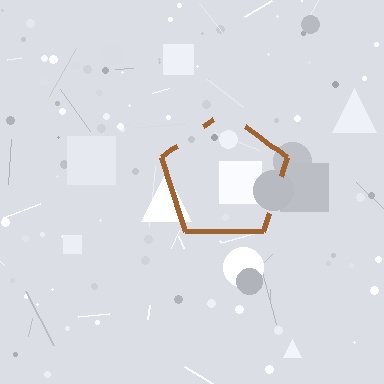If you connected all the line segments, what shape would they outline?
They would outline a pentagon.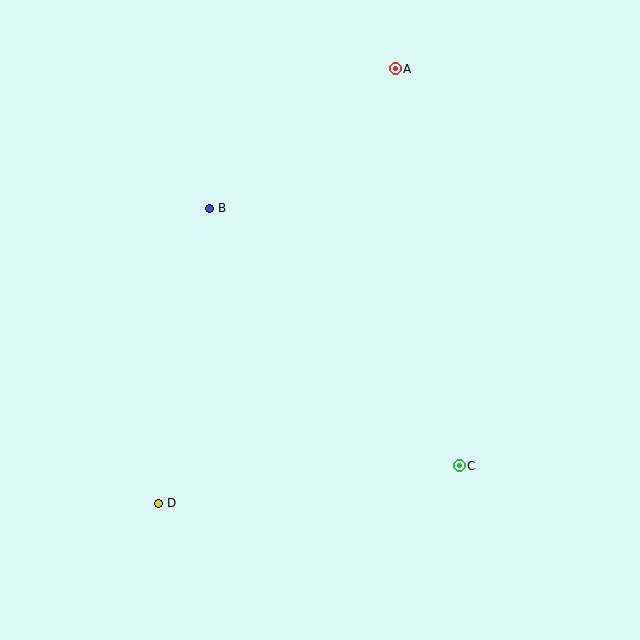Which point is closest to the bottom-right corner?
Point C is closest to the bottom-right corner.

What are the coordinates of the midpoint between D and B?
The midpoint between D and B is at (184, 356).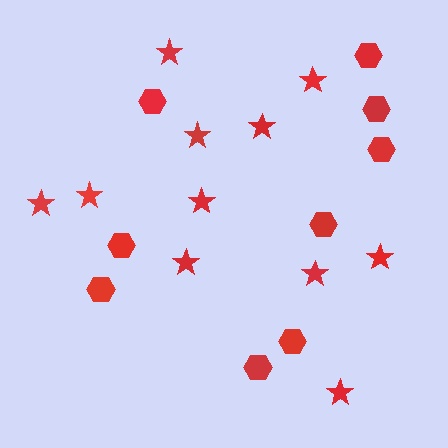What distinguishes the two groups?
There are 2 groups: one group of hexagons (9) and one group of stars (11).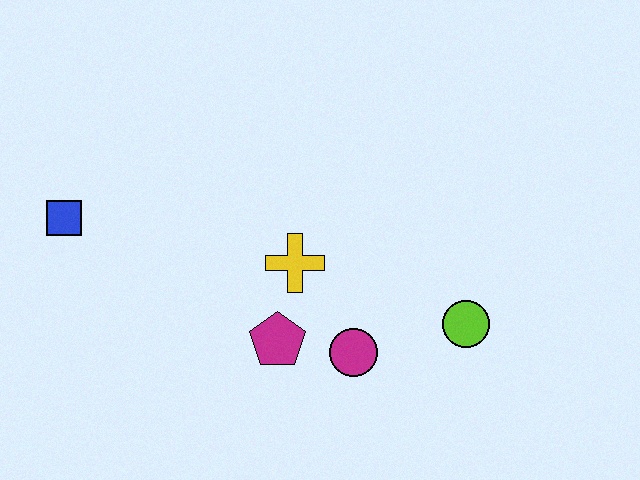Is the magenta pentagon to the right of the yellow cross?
No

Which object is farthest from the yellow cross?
The blue square is farthest from the yellow cross.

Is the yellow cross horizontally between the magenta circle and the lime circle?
No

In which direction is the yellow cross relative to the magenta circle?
The yellow cross is above the magenta circle.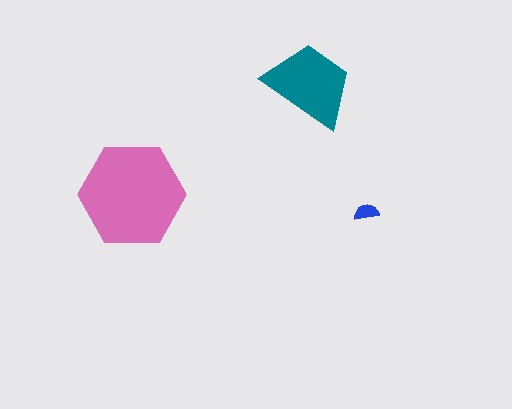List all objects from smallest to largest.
The blue semicircle, the teal trapezoid, the pink hexagon.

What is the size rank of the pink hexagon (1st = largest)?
1st.